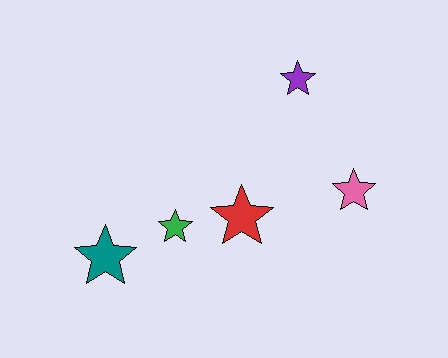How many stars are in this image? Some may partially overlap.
There are 5 stars.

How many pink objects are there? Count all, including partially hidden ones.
There is 1 pink object.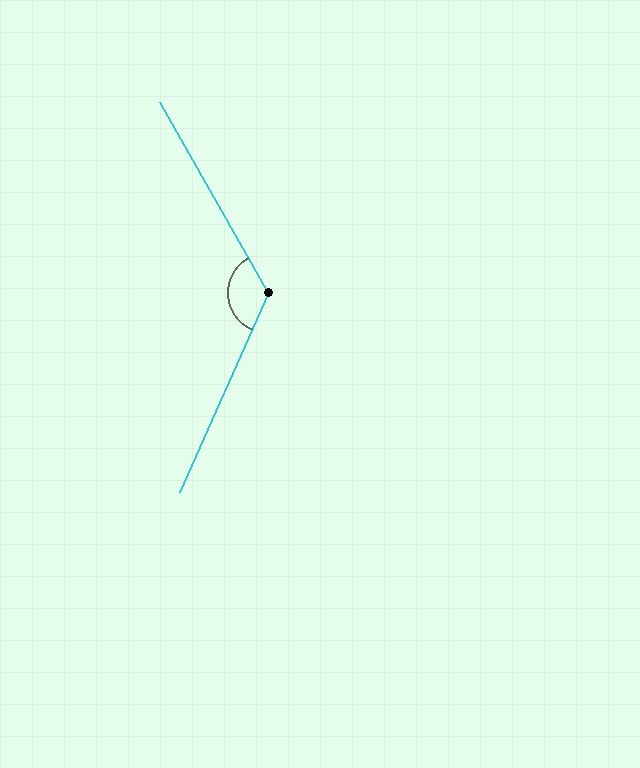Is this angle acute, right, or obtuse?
It is obtuse.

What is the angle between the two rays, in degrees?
Approximately 126 degrees.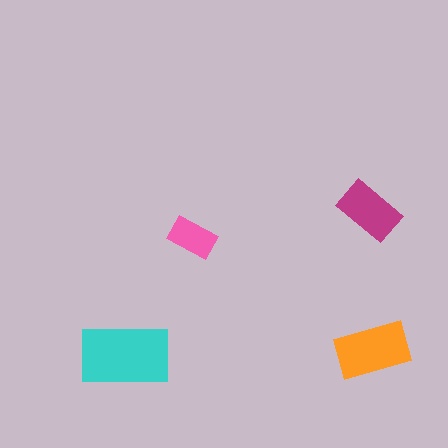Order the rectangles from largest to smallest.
the cyan one, the orange one, the magenta one, the pink one.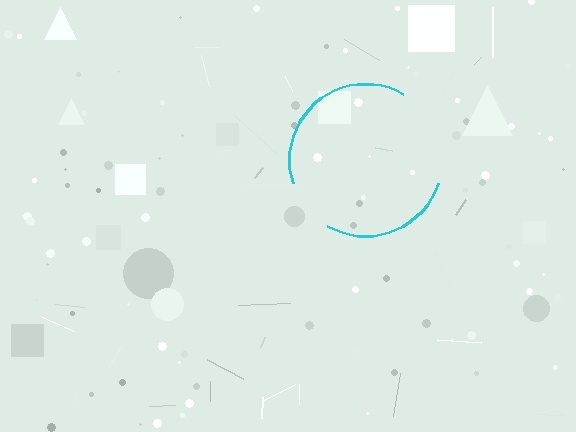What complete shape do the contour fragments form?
The contour fragments form a circle.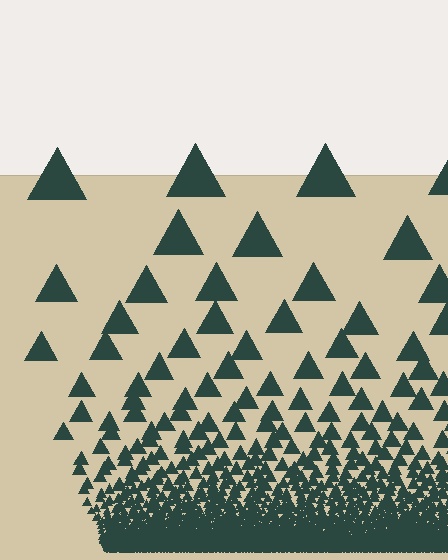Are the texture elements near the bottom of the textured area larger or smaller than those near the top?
Smaller. The gradient is inverted — elements near the bottom are smaller and denser.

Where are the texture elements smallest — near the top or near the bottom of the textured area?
Near the bottom.